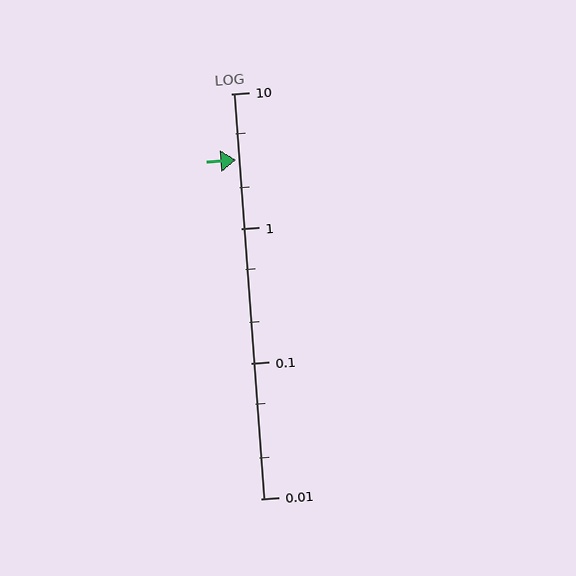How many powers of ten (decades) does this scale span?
The scale spans 3 decades, from 0.01 to 10.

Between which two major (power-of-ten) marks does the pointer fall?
The pointer is between 1 and 10.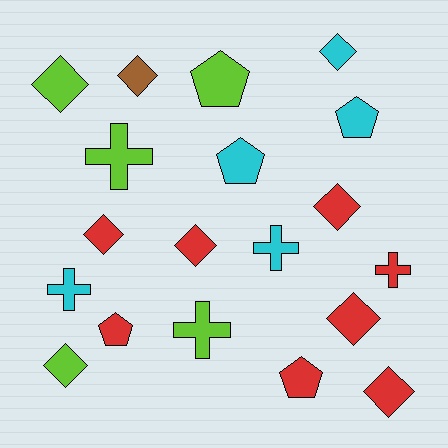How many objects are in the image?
There are 19 objects.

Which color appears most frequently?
Red, with 8 objects.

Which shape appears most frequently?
Diamond, with 9 objects.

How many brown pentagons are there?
There are no brown pentagons.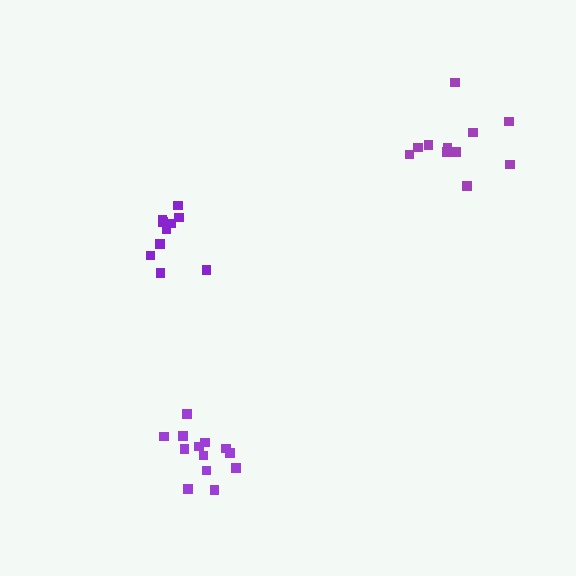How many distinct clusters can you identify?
There are 3 distinct clusters.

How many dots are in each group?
Group 1: 13 dots, Group 2: 10 dots, Group 3: 11 dots (34 total).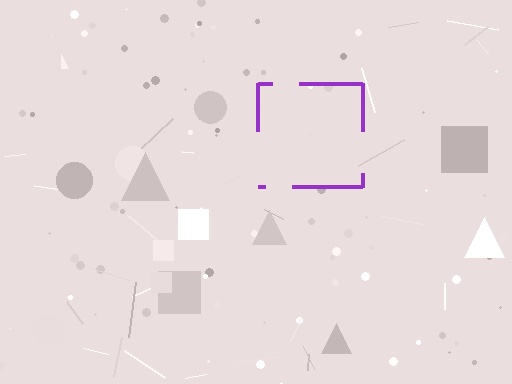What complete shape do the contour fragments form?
The contour fragments form a square.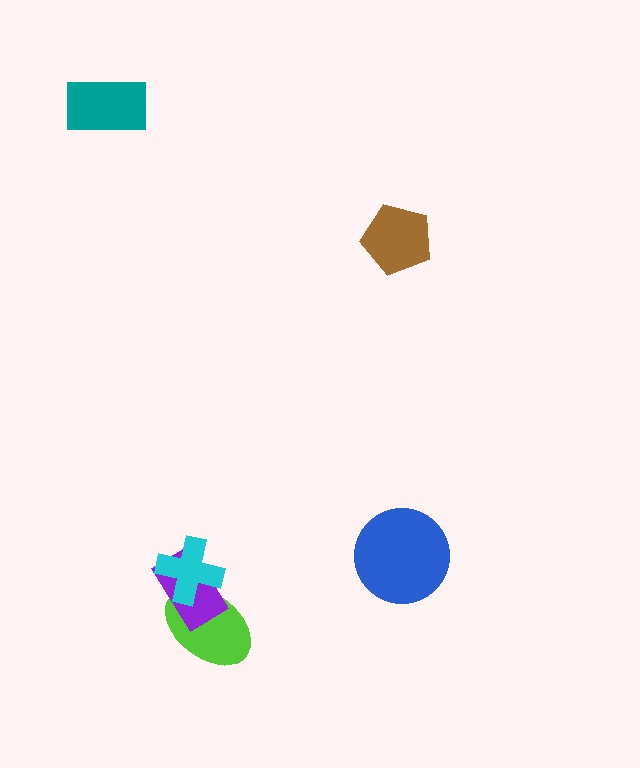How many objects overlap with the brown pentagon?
0 objects overlap with the brown pentagon.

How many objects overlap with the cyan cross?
2 objects overlap with the cyan cross.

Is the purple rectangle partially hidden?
Yes, it is partially covered by another shape.